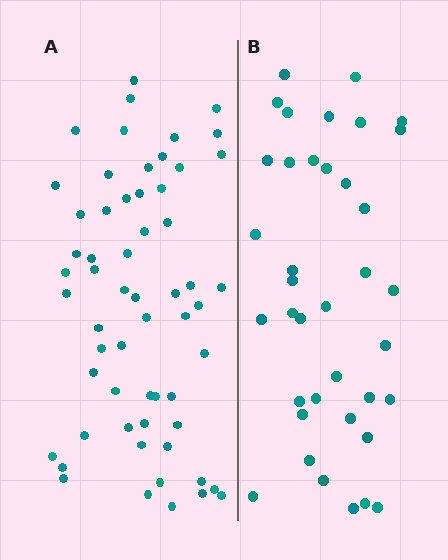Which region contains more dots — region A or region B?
Region A (the left region) has more dots.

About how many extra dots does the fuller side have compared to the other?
Region A has approximately 20 more dots than region B.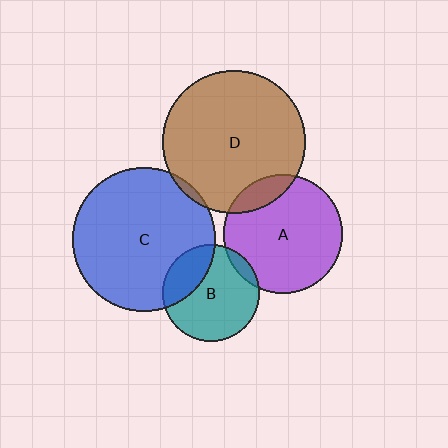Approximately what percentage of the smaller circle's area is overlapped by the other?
Approximately 5%.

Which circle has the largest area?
Circle D (brown).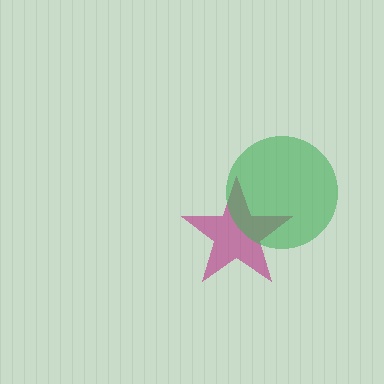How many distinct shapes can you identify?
There are 2 distinct shapes: a magenta star, a green circle.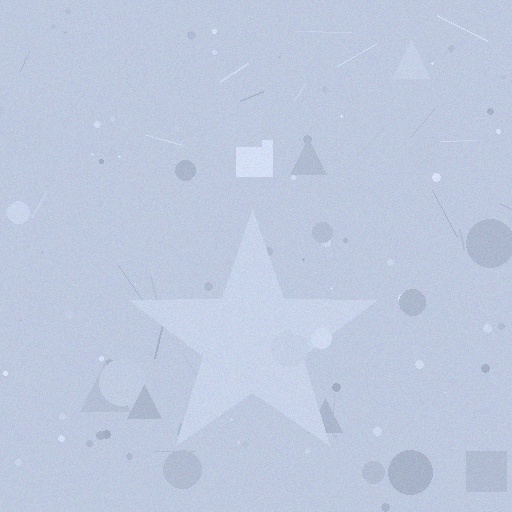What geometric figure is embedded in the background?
A star is embedded in the background.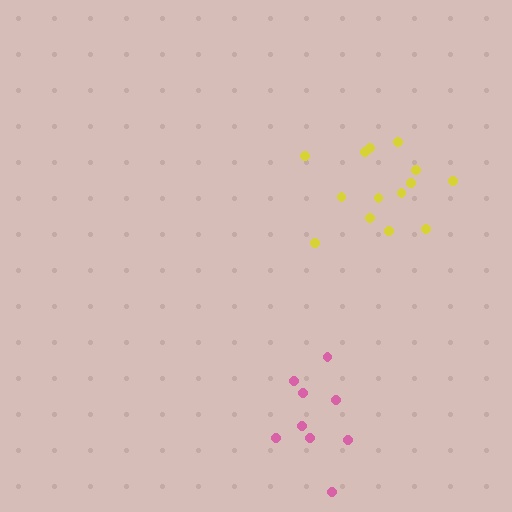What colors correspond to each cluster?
The clusters are colored: pink, yellow.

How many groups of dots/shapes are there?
There are 2 groups.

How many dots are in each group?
Group 1: 9 dots, Group 2: 14 dots (23 total).